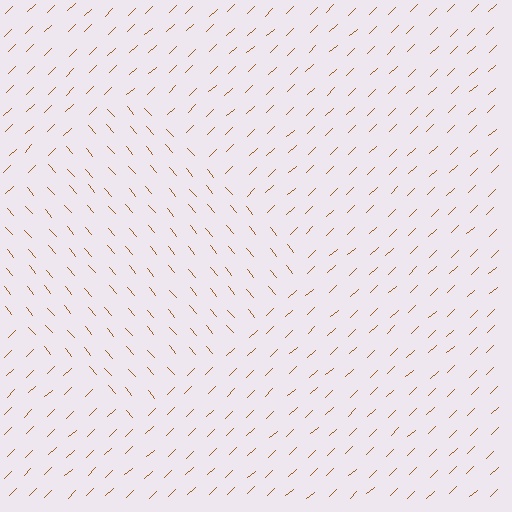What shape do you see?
I see a diamond.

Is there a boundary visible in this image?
Yes, there is a texture boundary formed by a change in line orientation.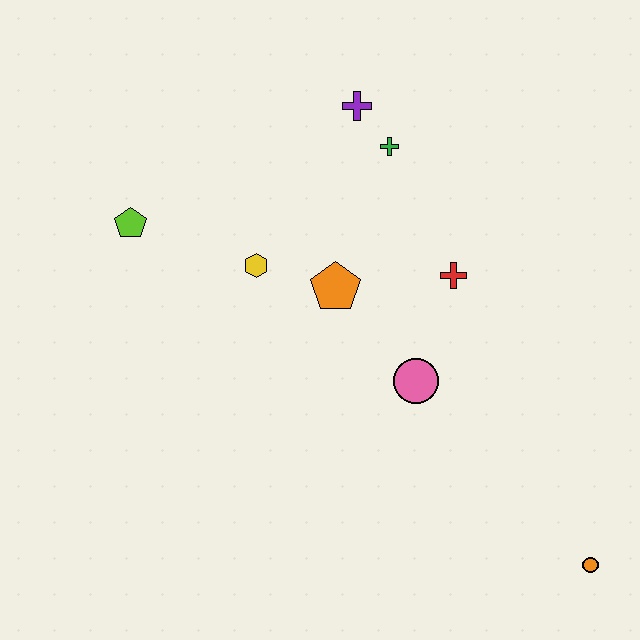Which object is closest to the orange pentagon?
The yellow hexagon is closest to the orange pentagon.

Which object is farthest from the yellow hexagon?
The orange circle is farthest from the yellow hexagon.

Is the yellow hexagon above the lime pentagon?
No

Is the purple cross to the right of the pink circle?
No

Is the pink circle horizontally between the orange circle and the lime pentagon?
Yes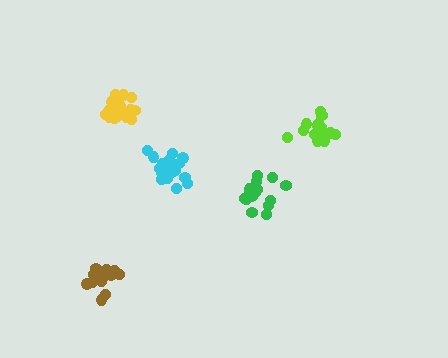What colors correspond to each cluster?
The clusters are colored: yellow, green, lime, brown, cyan.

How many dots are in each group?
Group 1: 19 dots, Group 2: 18 dots, Group 3: 16 dots, Group 4: 15 dots, Group 5: 18 dots (86 total).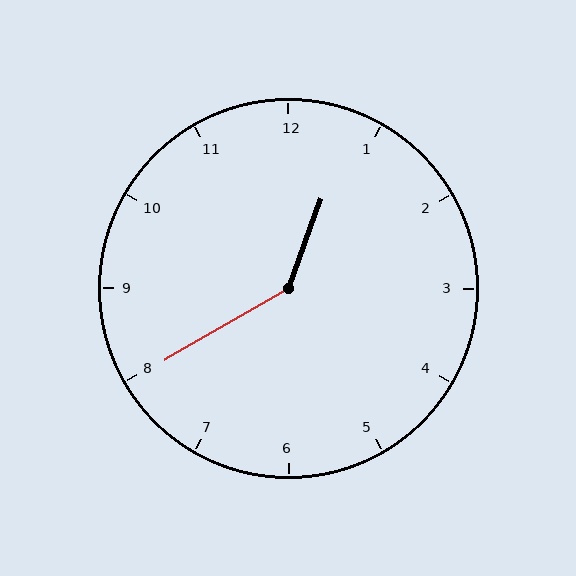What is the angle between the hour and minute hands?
Approximately 140 degrees.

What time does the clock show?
12:40.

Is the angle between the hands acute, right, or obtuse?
It is obtuse.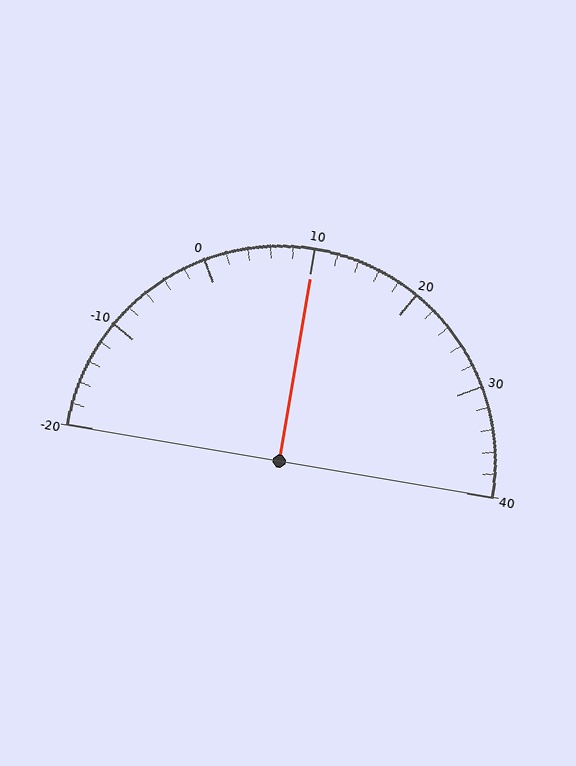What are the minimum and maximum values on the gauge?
The gauge ranges from -20 to 40.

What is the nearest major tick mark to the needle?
The nearest major tick mark is 10.